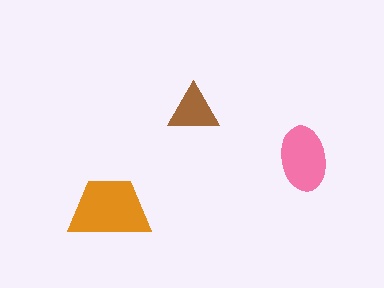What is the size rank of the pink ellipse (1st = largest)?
2nd.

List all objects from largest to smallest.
The orange trapezoid, the pink ellipse, the brown triangle.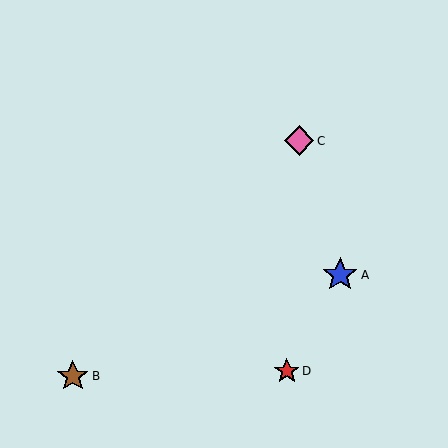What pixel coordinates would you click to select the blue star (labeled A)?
Click at (340, 275) to select the blue star A.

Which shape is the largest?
The blue star (labeled A) is the largest.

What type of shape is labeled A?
Shape A is a blue star.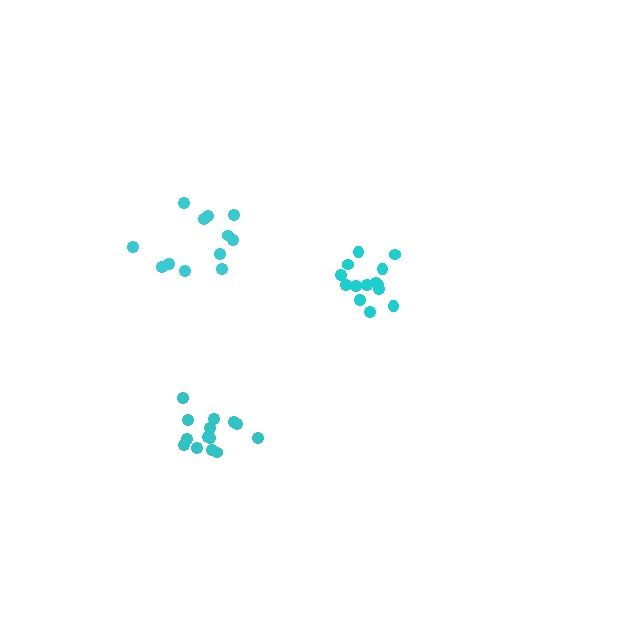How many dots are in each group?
Group 1: 14 dots, Group 2: 12 dots, Group 3: 14 dots (40 total).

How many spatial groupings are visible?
There are 3 spatial groupings.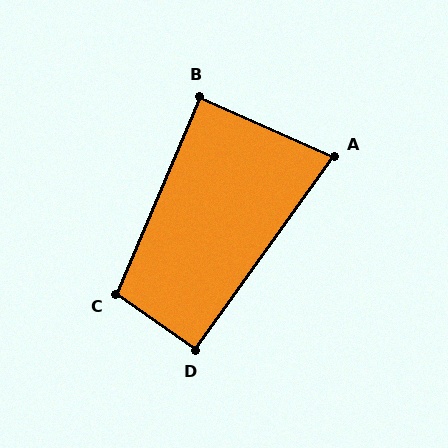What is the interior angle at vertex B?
Approximately 89 degrees (approximately right).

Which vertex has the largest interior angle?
C, at approximately 102 degrees.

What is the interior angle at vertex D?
Approximately 91 degrees (approximately right).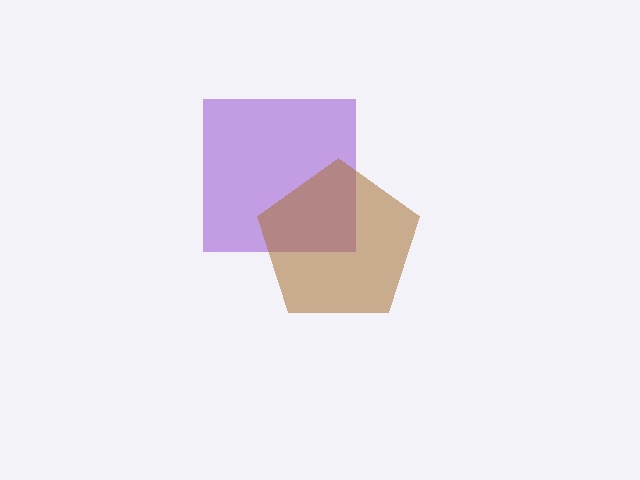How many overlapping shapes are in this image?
There are 2 overlapping shapes in the image.